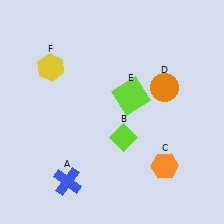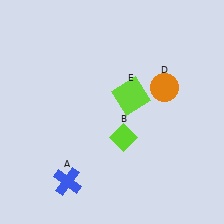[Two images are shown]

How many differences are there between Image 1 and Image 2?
There are 2 differences between the two images.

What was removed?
The yellow hexagon (F), the orange hexagon (C) were removed in Image 2.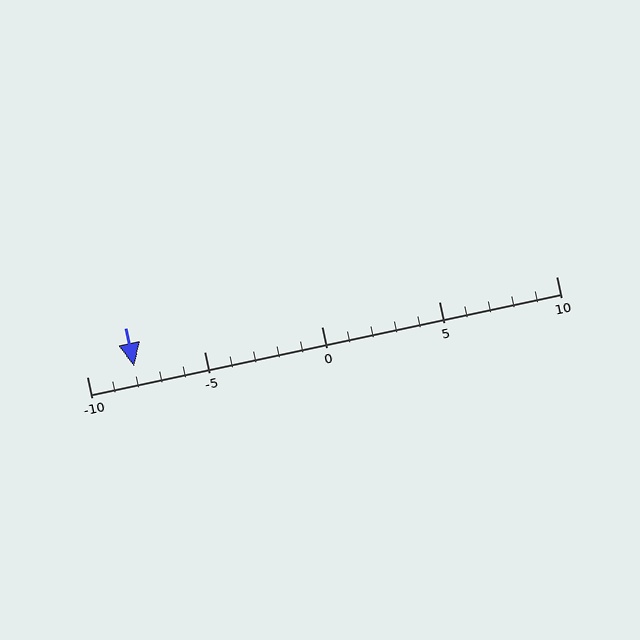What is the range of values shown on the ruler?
The ruler shows values from -10 to 10.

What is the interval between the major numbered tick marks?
The major tick marks are spaced 5 units apart.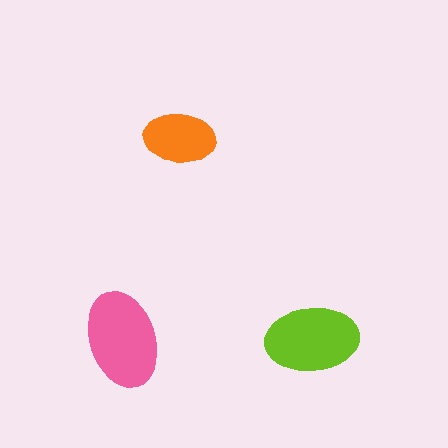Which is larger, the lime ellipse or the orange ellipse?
The lime one.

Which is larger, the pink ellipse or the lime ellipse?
The pink one.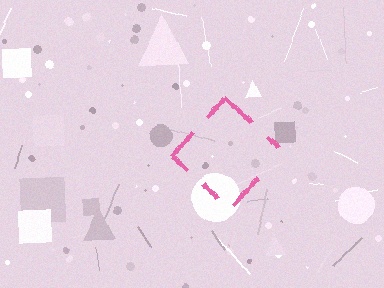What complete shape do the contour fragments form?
The contour fragments form a diamond.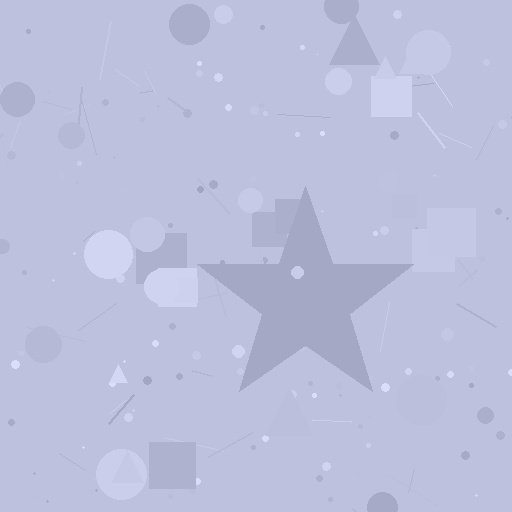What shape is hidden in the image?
A star is hidden in the image.